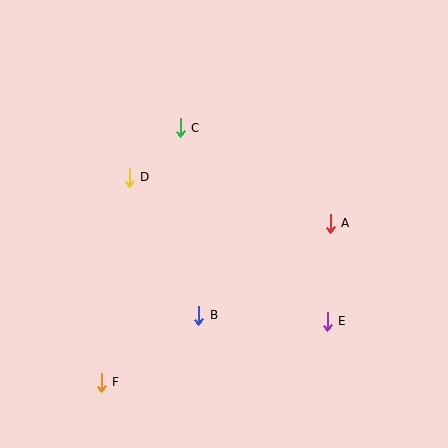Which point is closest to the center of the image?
Point B at (199, 315) is closest to the center.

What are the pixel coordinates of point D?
Point D is at (129, 177).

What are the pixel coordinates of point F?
Point F is at (101, 382).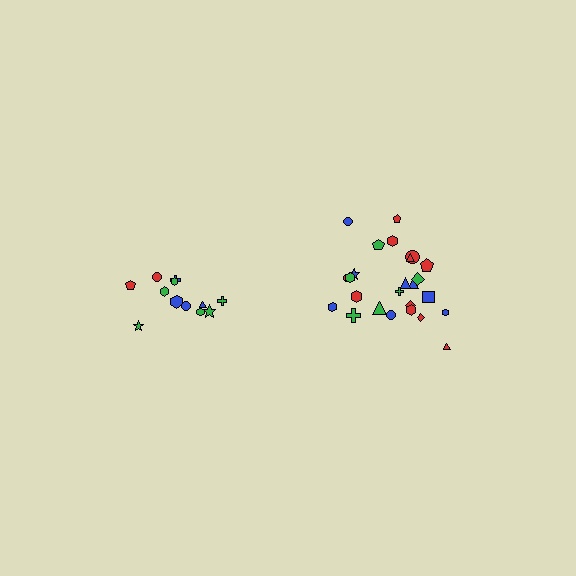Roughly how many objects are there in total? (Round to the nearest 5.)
Roughly 35 objects in total.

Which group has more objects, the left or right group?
The right group.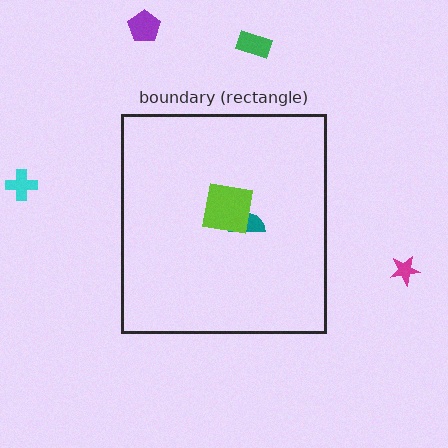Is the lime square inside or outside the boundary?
Inside.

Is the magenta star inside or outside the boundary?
Outside.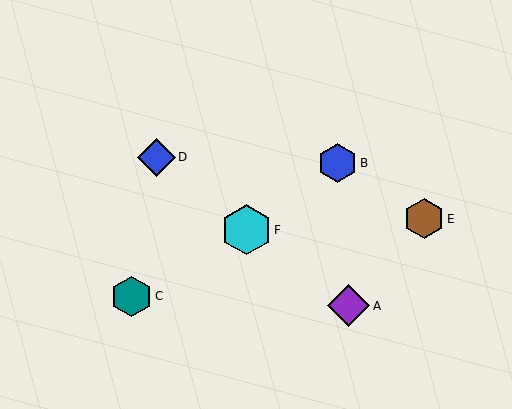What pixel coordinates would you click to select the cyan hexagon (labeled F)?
Click at (246, 230) to select the cyan hexagon F.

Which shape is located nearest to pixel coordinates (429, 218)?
The brown hexagon (labeled E) at (424, 219) is nearest to that location.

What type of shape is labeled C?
Shape C is a teal hexagon.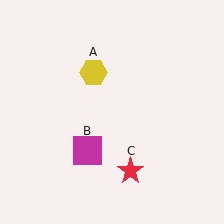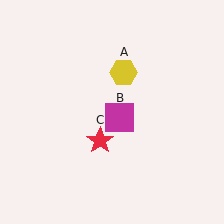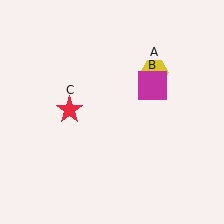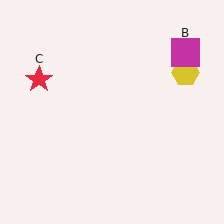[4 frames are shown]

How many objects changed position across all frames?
3 objects changed position: yellow hexagon (object A), magenta square (object B), red star (object C).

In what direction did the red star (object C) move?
The red star (object C) moved up and to the left.